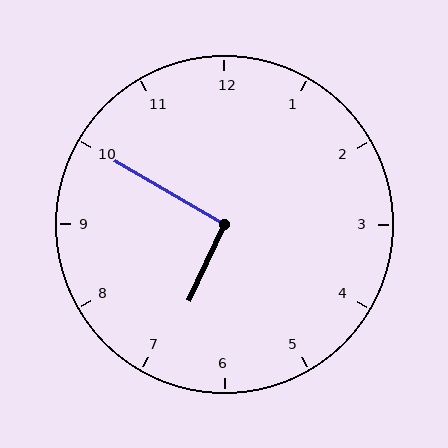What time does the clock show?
6:50.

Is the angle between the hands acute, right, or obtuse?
It is right.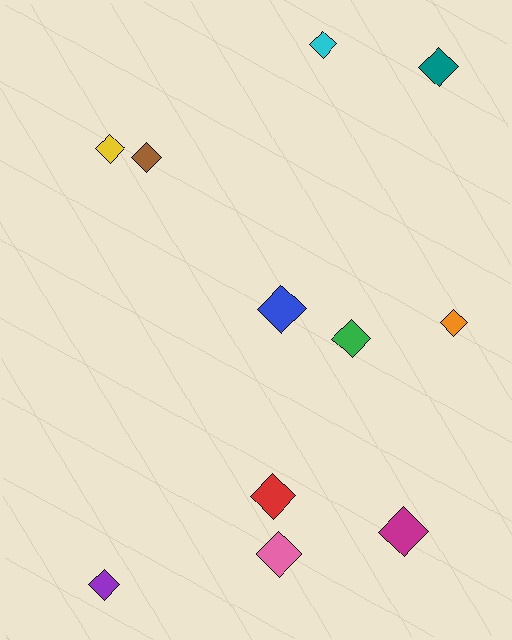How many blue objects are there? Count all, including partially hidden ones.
There is 1 blue object.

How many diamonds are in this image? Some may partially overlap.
There are 11 diamonds.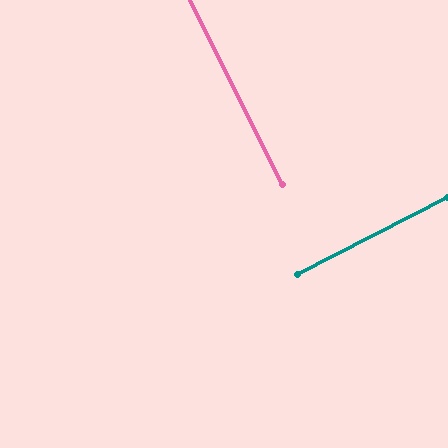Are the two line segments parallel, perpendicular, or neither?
Perpendicular — they meet at approximately 89°.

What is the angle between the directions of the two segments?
Approximately 89 degrees.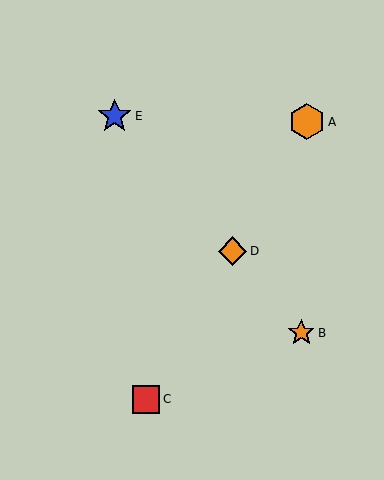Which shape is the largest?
The orange hexagon (labeled A) is the largest.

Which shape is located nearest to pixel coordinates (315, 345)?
The orange star (labeled B) at (301, 333) is nearest to that location.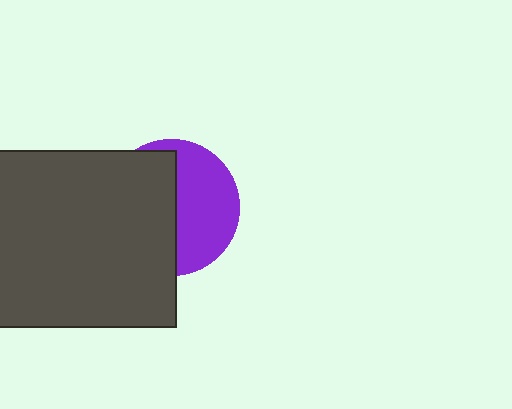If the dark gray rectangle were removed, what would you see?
You would see the complete purple circle.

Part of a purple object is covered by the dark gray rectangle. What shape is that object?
It is a circle.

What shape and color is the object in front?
The object in front is a dark gray rectangle.